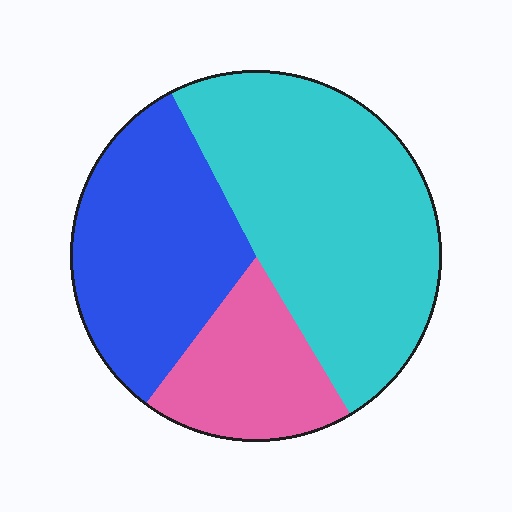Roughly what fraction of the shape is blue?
Blue covers 32% of the shape.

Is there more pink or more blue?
Blue.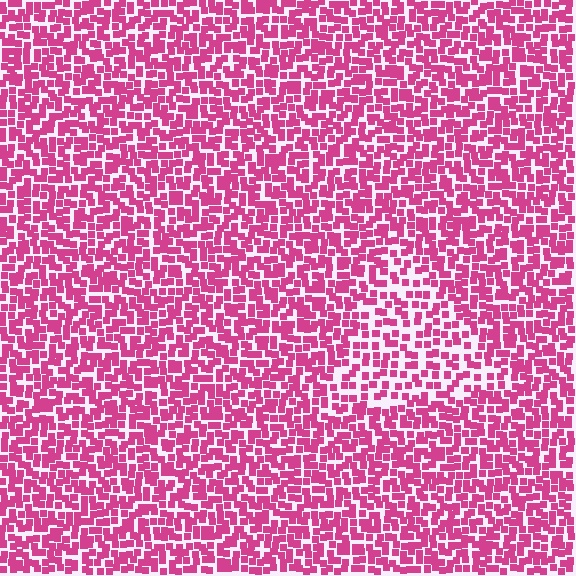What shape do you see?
I see a triangle.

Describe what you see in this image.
The image contains small magenta elements arranged at two different densities. A triangle-shaped region is visible where the elements are less densely packed than the surrounding area.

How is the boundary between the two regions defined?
The boundary is defined by a change in element density (approximately 1.7x ratio). All elements are the same color, size, and shape.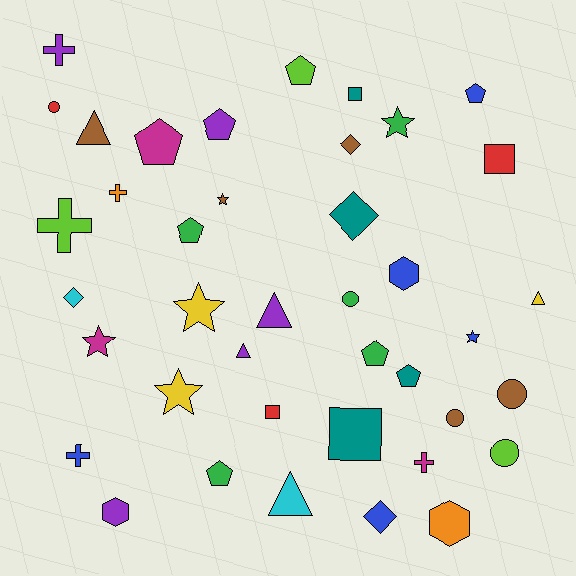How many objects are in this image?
There are 40 objects.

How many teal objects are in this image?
There are 4 teal objects.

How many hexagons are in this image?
There are 3 hexagons.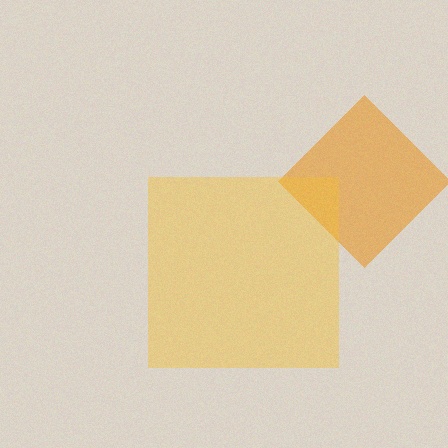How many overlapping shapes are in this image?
There are 2 overlapping shapes in the image.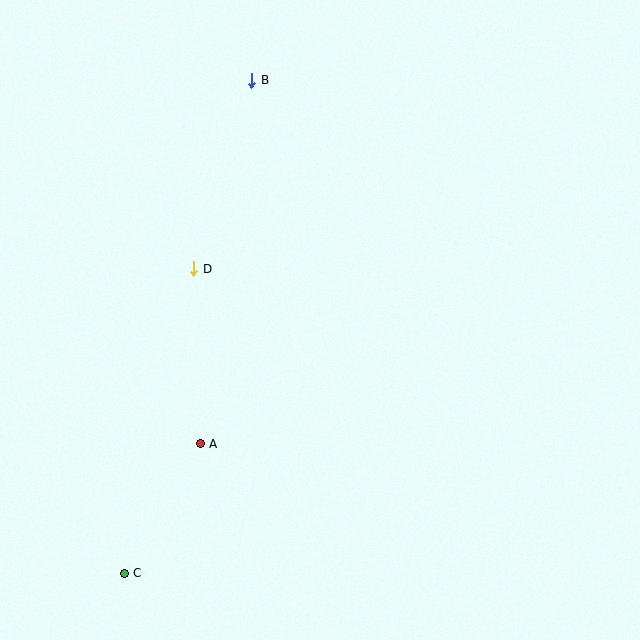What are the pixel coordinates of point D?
Point D is at (194, 269).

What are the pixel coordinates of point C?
Point C is at (124, 573).